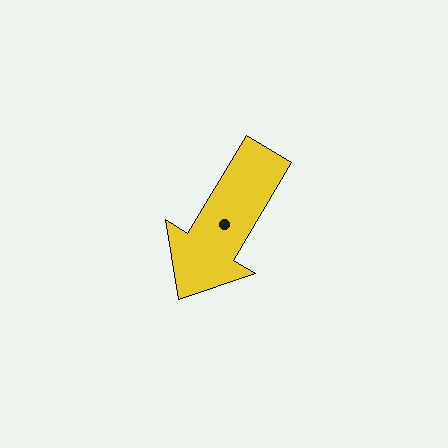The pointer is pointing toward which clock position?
Roughly 7 o'clock.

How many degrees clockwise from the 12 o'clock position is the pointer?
Approximately 211 degrees.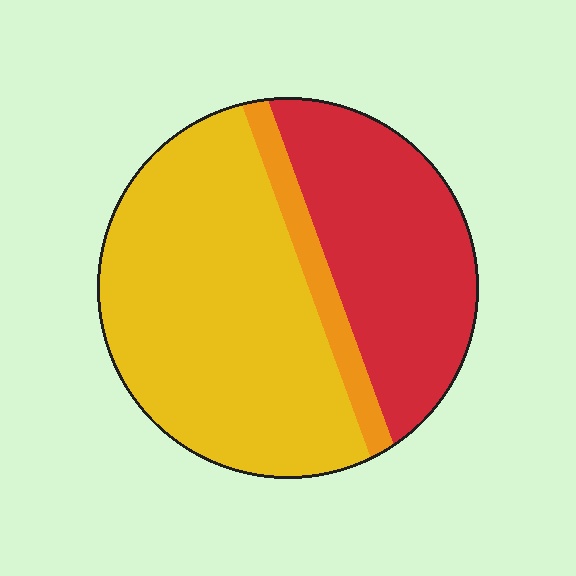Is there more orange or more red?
Red.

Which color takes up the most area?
Yellow, at roughly 55%.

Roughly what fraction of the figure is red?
Red takes up about one third (1/3) of the figure.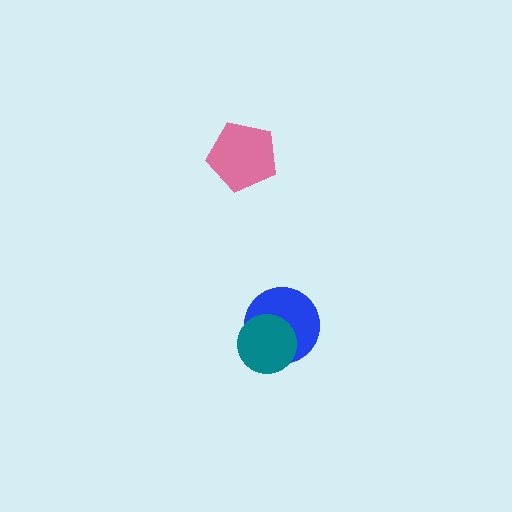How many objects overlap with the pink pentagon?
0 objects overlap with the pink pentagon.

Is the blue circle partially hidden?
Yes, it is partially covered by another shape.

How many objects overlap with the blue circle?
1 object overlaps with the blue circle.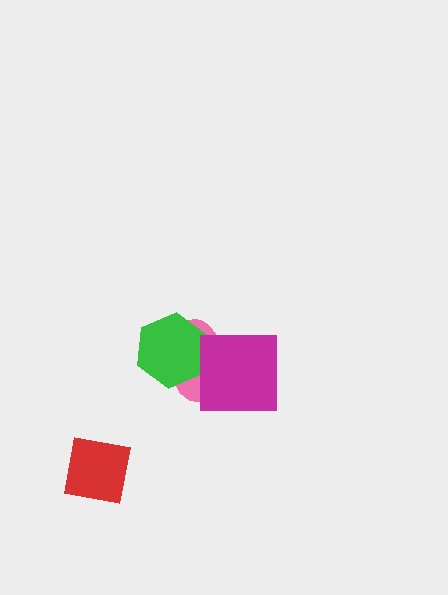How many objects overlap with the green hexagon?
1 object overlaps with the green hexagon.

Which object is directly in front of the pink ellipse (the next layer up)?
The green hexagon is directly in front of the pink ellipse.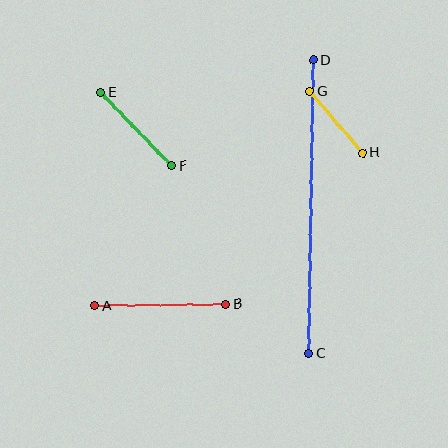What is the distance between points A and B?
The distance is approximately 131 pixels.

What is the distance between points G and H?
The distance is approximately 81 pixels.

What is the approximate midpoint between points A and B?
The midpoint is at approximately (160, 305) pixels.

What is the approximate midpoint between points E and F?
The midpoint is at approximately (136, 129) pixels.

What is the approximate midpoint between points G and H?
The midpoint is at approximately (336, 122) pixels.